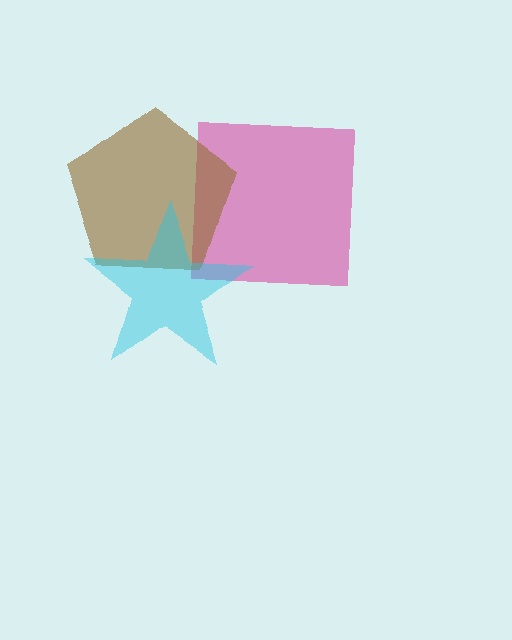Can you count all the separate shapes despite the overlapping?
Yes, there are 3 separate shapes.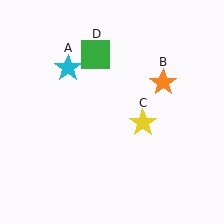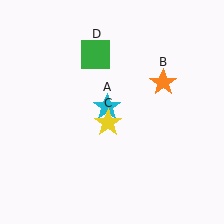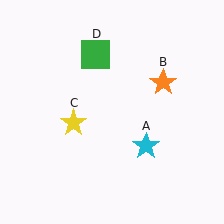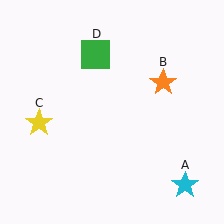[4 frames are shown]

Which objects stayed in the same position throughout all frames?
Orange star (object B) and green square (object D) remained stationary.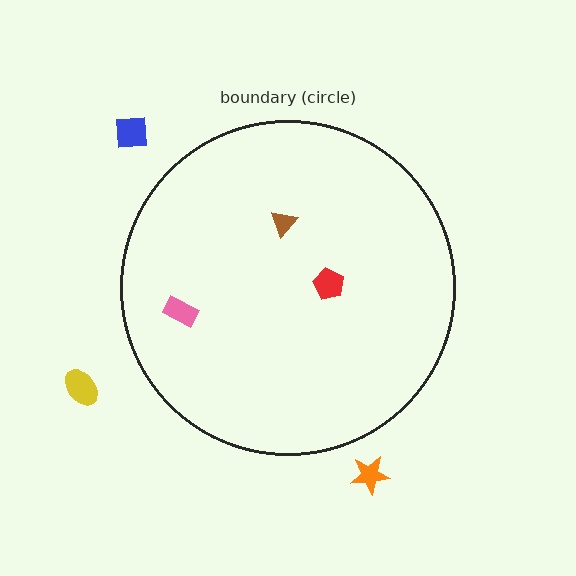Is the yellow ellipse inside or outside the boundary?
Outside.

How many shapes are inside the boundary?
3 inside, 3 outside.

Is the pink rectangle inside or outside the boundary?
Inside.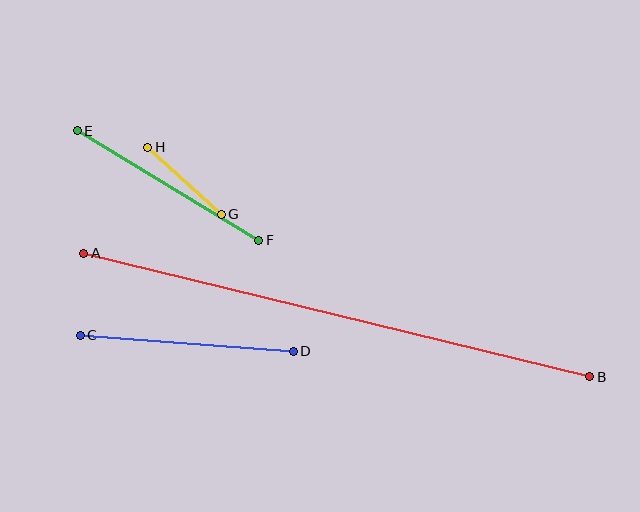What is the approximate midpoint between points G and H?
The midpoint is at approximately (185, 181) pixels.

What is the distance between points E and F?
The distance is approximately 212 pixels.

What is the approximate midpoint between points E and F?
The midpoint is at approximately (168, 186) pixels.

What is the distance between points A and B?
The distance is approximately 521 pixels.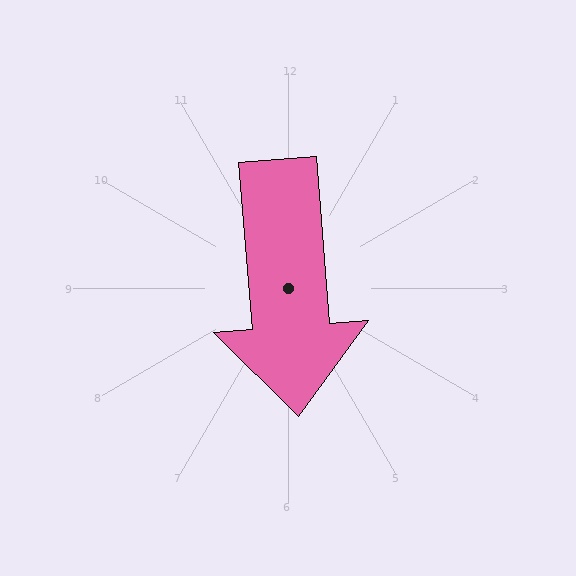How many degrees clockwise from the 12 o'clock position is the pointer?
Approximately 175 degrees.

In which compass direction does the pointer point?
South.